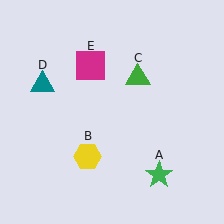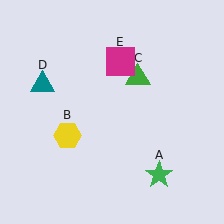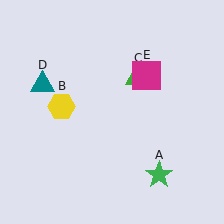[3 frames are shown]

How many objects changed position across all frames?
2 objects changed position: yellow hexagon (object B), magenta square (object E).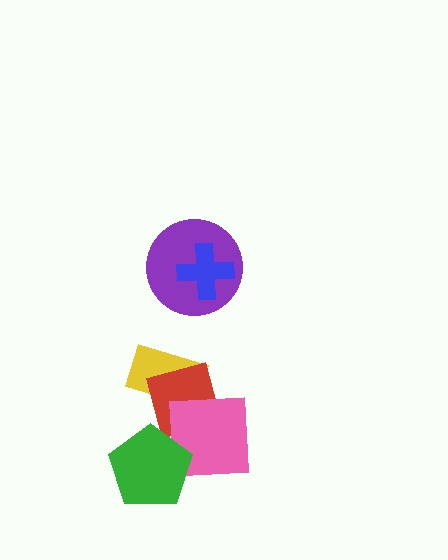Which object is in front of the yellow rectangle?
The red square is in front of the yellow rectangle.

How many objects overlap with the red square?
3 objects overlap with the red square.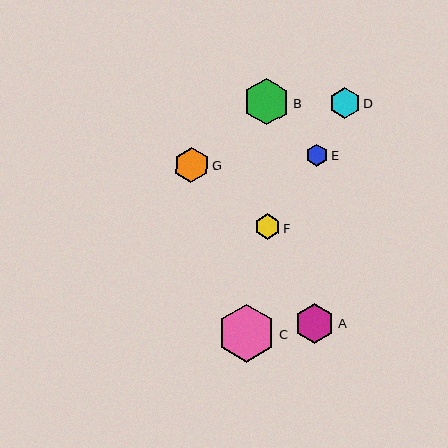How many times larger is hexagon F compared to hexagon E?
Hexagon F is approximately 1.1 times the size of hexagon E.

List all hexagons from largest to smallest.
From largest to smallest: C, B, A, G, D, F, E.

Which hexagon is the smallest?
Hexagon E is the smallest with a size of approximately 22 pixels.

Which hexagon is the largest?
Hexagon C is the largest with a size of approximately 58 pixels.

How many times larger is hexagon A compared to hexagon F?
Hexagon A is approximately 1.6 times the size of hexagon F.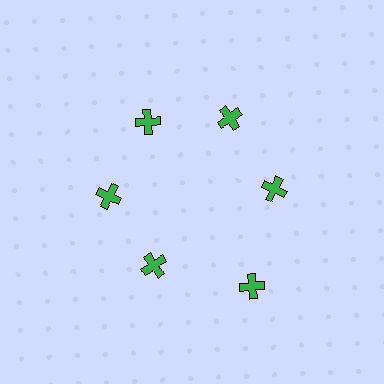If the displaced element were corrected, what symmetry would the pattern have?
It would have 6-fold rotational symmetry — the pattern would map onto itself every 60 degrees.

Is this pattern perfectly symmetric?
No. The 6 green crosses are arranged in a ring, but one element near the 5 o'clock position is pushed outward from the center, breaking the 6-fold rotational symmetry.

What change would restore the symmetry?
The symmetry would be restored by moving it inward, back onto the ring so that all 6 crosses sit at equal angles and equal distance from the center.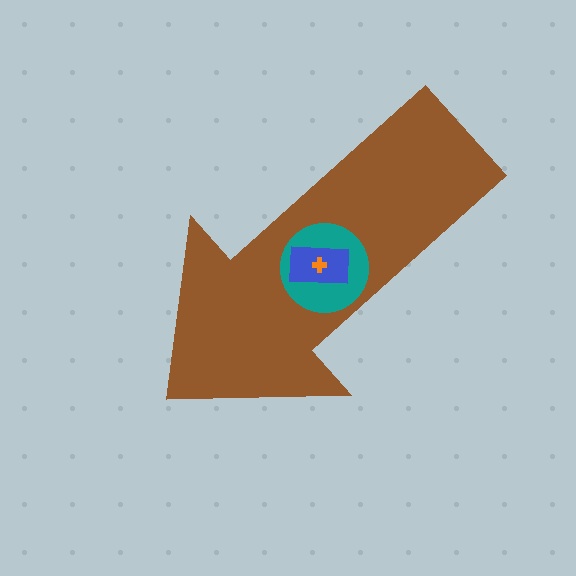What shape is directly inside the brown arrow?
The teal circle.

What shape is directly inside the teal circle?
The blue rectangle.